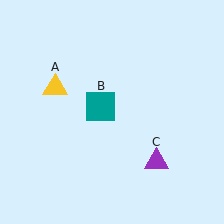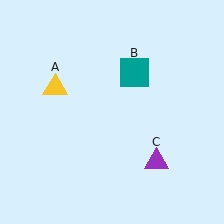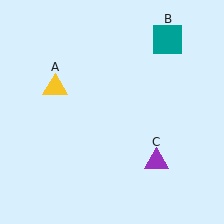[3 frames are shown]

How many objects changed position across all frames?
1 object changed position: teal square (object B).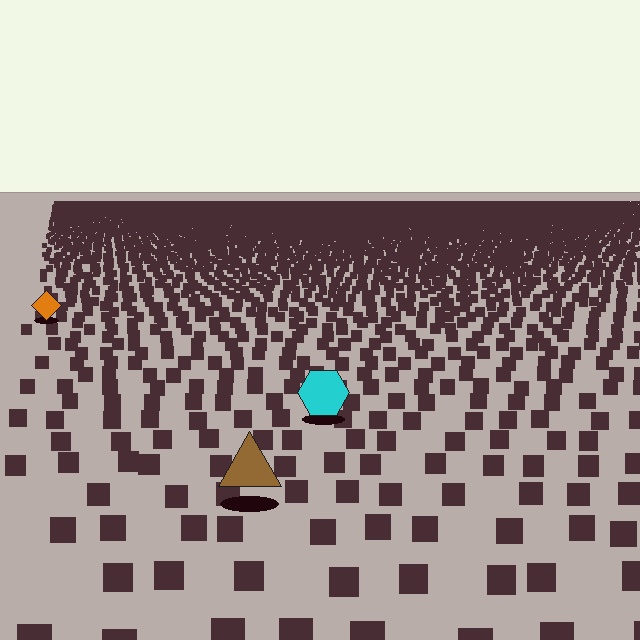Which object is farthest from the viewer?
The orange diamond is farthest from the viewer. It appears smaller and the ground texture around it is denser.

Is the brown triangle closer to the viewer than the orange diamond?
Yes. The brown triangle is closer — you can tell from the texture gradient: the ground texture is coarser near it.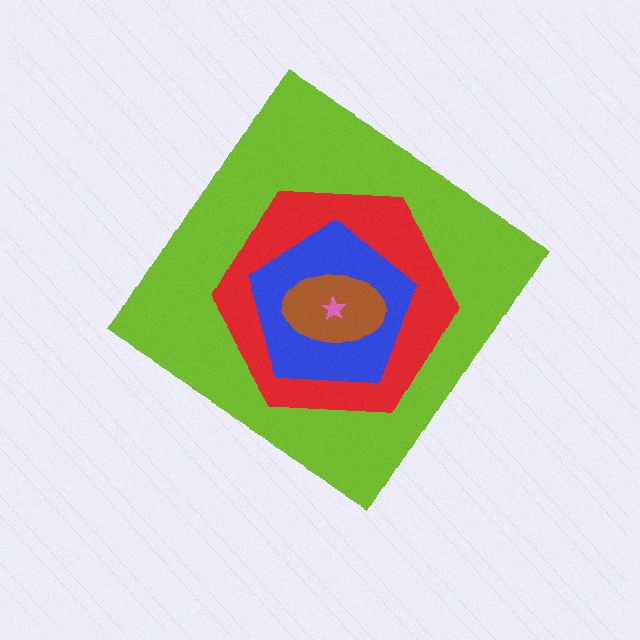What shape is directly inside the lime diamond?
The red hexagon.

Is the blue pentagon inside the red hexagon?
Yes.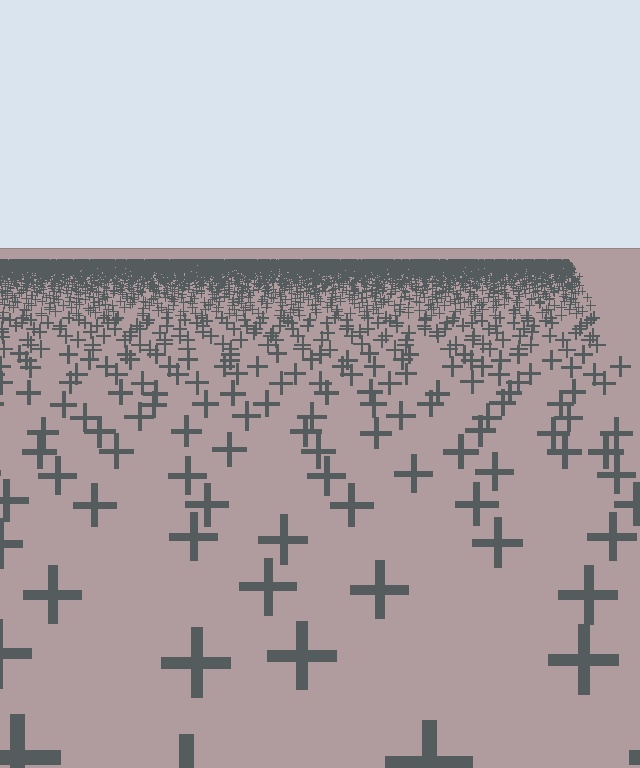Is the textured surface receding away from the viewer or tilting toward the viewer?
The surface is receding away from the viewer. Texture elements get smaller and denser toward the top.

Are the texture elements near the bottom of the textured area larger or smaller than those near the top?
Larger. Near the bottom, elements are closer to the viewer and appear at a bigger on-screen size.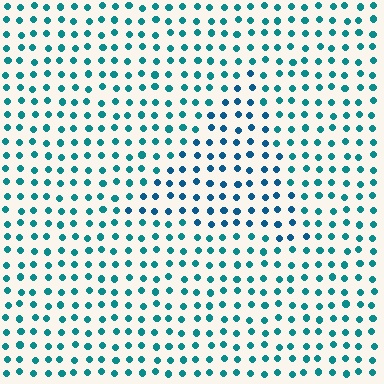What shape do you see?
I see a triangle.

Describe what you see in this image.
The image is filled with small teal elements in a uniform arrangement. A triangle-shaped region is visible where the elements are tinted to a slightly different hue, forming a subtle color boundary.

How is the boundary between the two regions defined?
The boundary is defined purely by a slight shift in hue (about 24 degrees). Spacing, size, and orientation are identical on both sides.